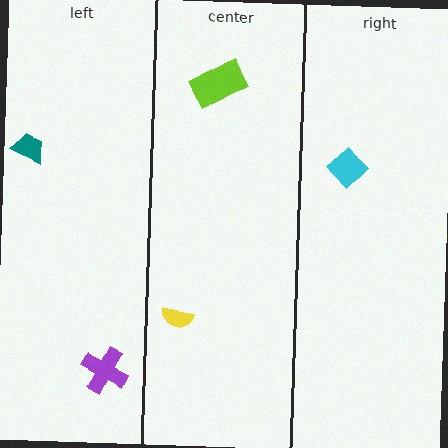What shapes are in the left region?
The teal trapezoid, the purple cross.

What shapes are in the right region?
The cyan diamond.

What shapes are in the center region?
The yellow semicircle, the lime rectangle.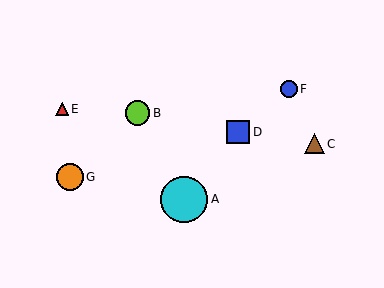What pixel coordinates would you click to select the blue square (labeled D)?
Click at (238, 132) to select the blue square D.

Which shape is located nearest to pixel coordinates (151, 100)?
The lime circle (labeled B) at (138, 113) is nearest to that location.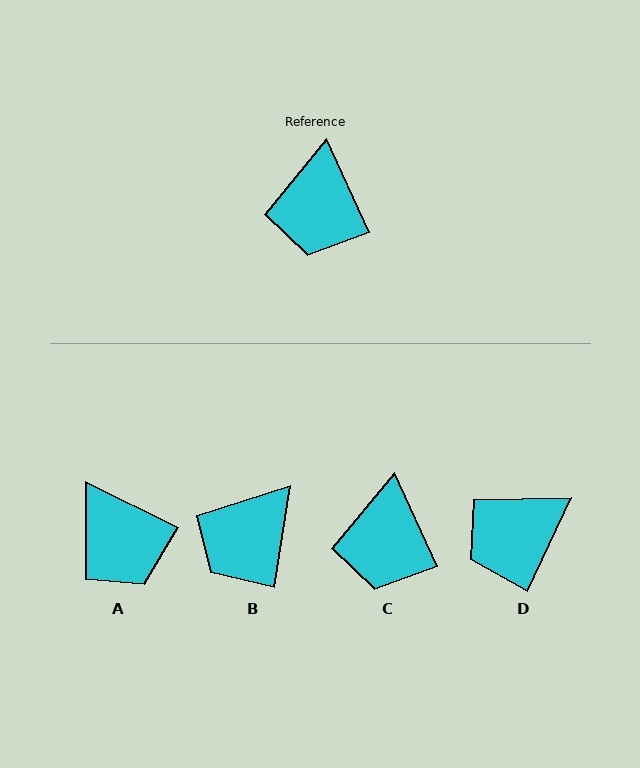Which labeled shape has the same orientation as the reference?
C.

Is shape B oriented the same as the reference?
No, it is off by about 33 degrees.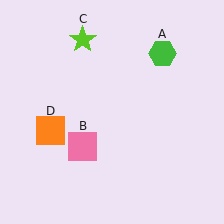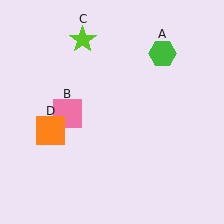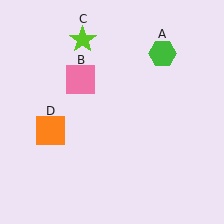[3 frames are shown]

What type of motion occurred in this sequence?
The pink square (object B) rotated clockwise around the center of the scene.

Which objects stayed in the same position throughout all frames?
Green hexagon (object A) and lime star (object C) and orange square (object D) remained stationary.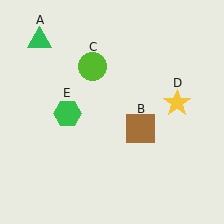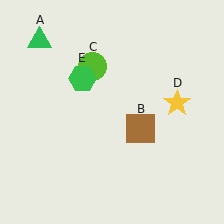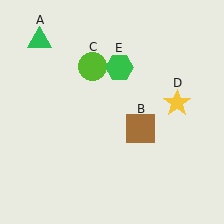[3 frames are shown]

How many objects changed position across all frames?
1 object changed position: green hexagon (object E).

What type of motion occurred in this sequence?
The green hexagon (object E) rotated clockwise around the center of the scene.